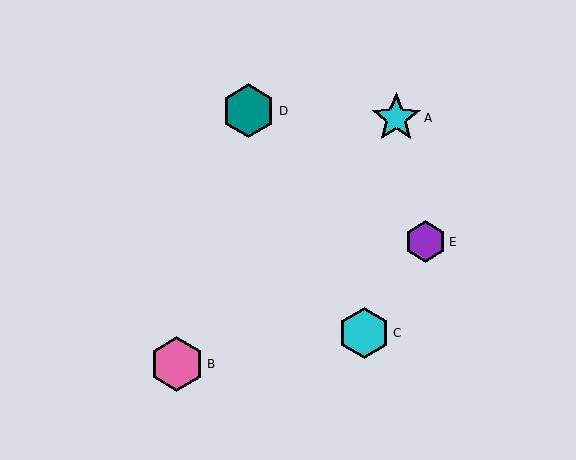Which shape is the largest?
The pink hexagon (labeled B) is the largest.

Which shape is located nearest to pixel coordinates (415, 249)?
The purple hexagon (labeled E) at (426, 242) is nearest to that location.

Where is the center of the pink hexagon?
The center of the pink hexagon is at (177, 364).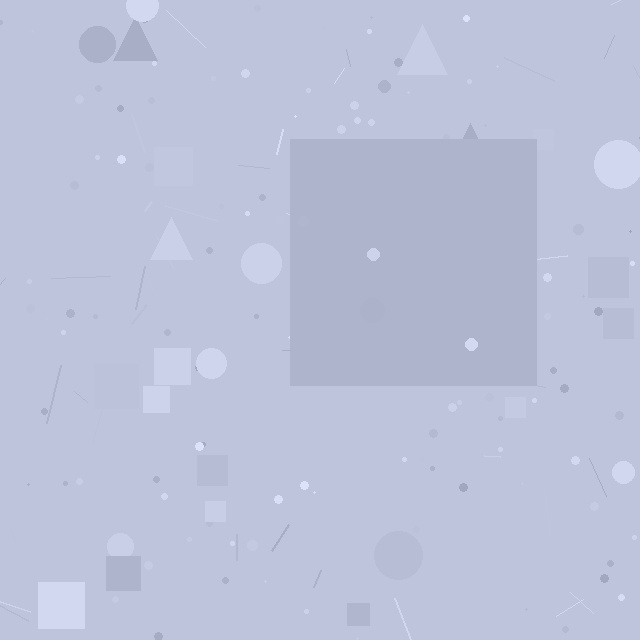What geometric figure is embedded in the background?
A square is embedded in the background.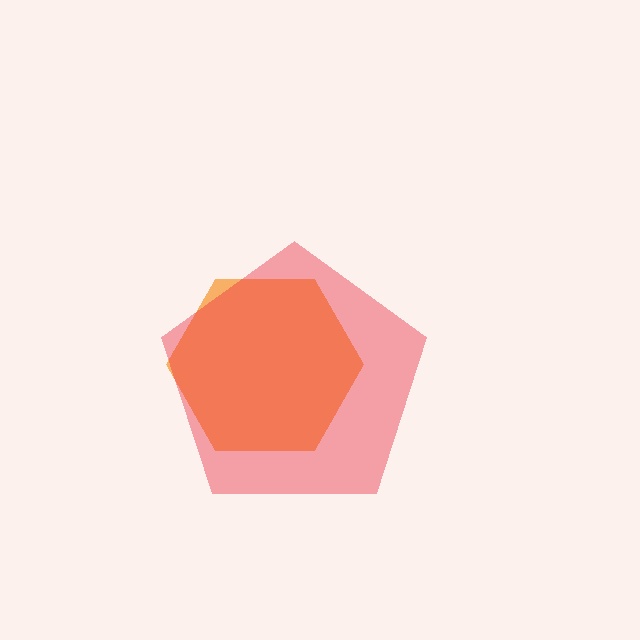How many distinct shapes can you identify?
There are 2 distinct shapes: an orange hexagon, a red pentagon.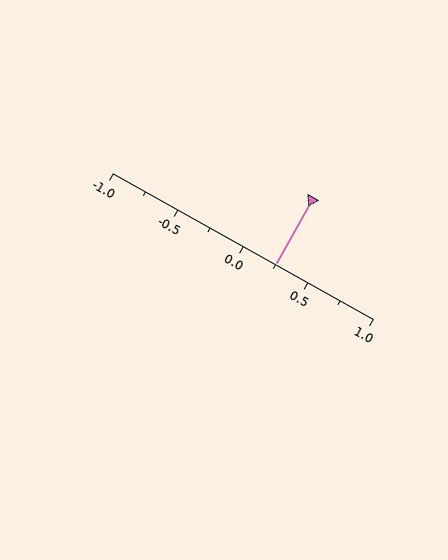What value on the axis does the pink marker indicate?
The marker indicates approximately 0.25.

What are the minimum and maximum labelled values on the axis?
The axis runs from -1.0 to 1.0.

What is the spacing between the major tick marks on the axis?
The major ticks are spaced 0.5 apart.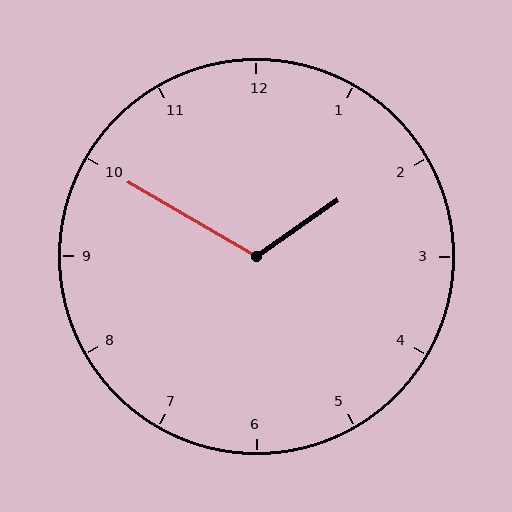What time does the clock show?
1:50.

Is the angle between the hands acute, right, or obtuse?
It is obtuse.